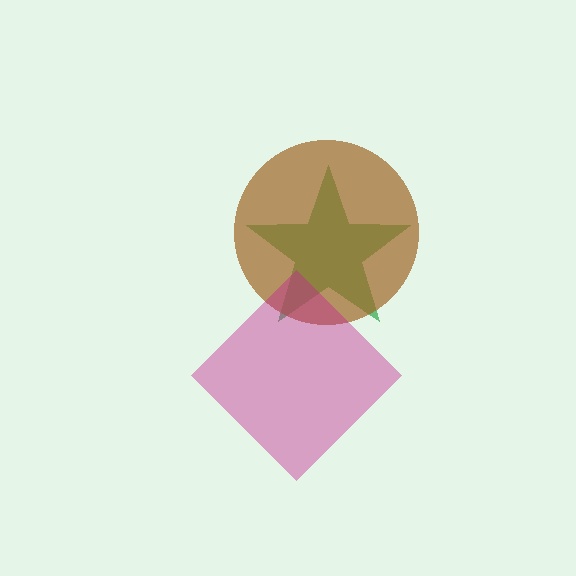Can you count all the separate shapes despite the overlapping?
Yes, there are 3 separate shapes.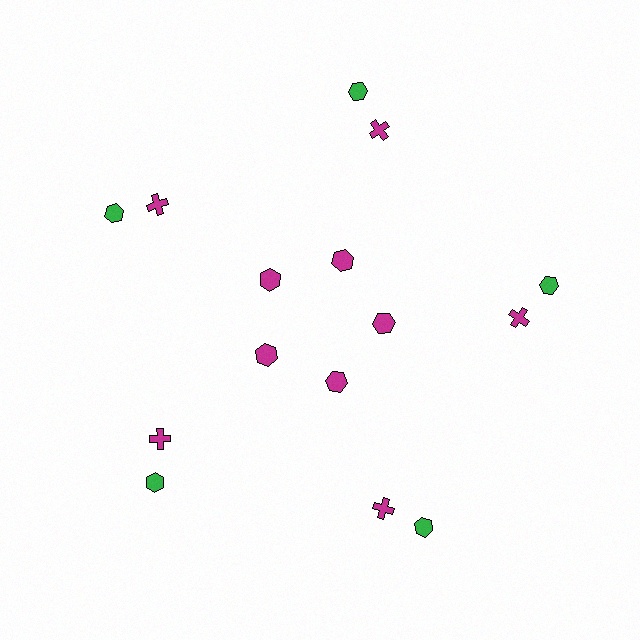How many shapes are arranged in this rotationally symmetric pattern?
There are 15 shapes, arranged in 5 groups of 3.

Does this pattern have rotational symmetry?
Yes, this pattern has 5-fold rotational symmetry. It looks the same after rotating 72 degrees around the center.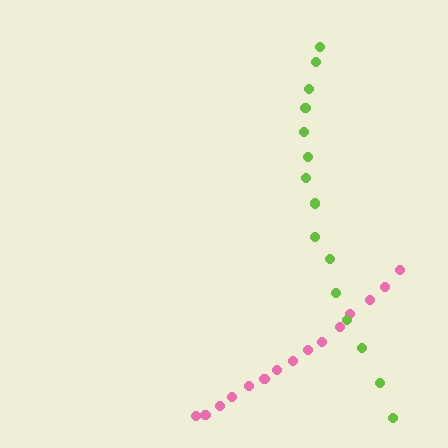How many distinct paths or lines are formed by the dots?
There are 2 distinct paths.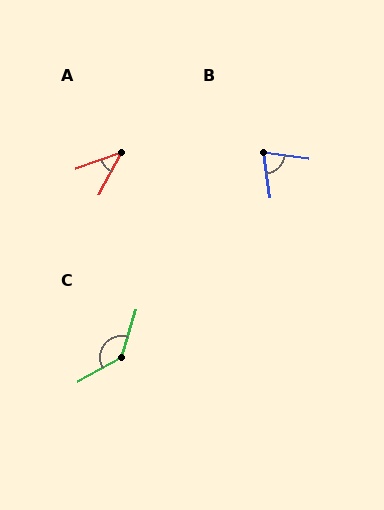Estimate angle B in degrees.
Approximately 74 degrees.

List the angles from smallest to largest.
A (42°), B (74°), C (136°).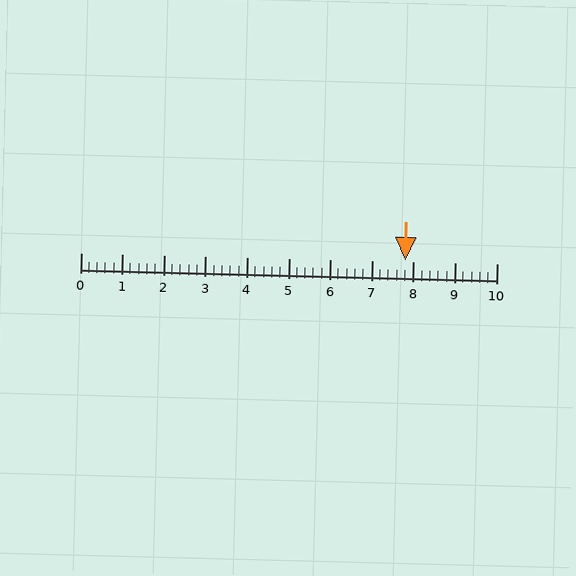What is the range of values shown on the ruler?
The ruler shows values from 0 to 10.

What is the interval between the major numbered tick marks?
The major tick marks are spaced 1 units apart.